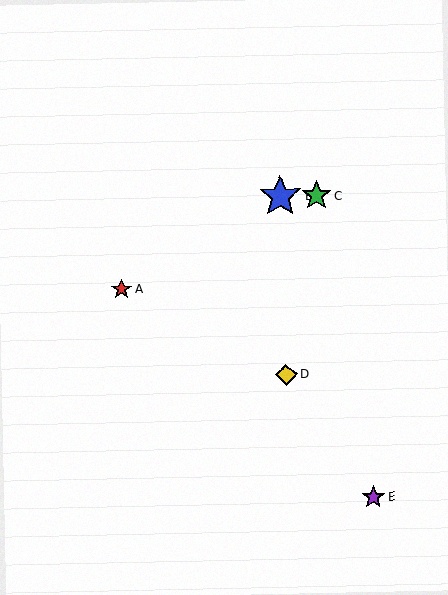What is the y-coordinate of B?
Object B is at y≈196.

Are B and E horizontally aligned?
No, B is at y≈196 and E is at y≈497.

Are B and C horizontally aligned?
Yes, both are at y≈196.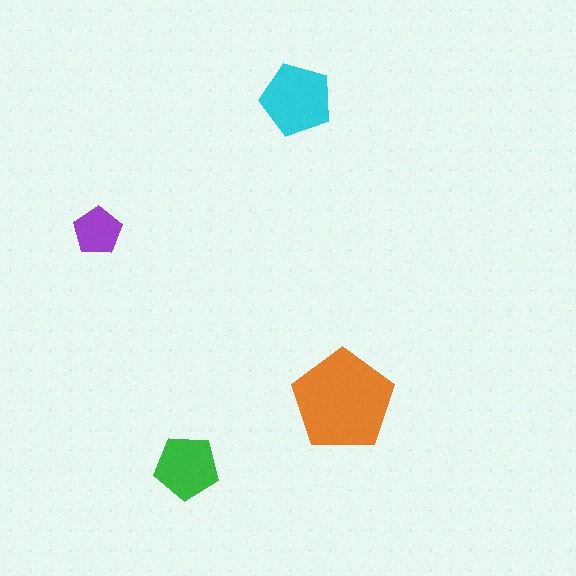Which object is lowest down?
The green pentagon is bottommost.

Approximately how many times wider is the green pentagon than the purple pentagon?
About 1.5 times wider.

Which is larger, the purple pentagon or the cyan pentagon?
The cyan one.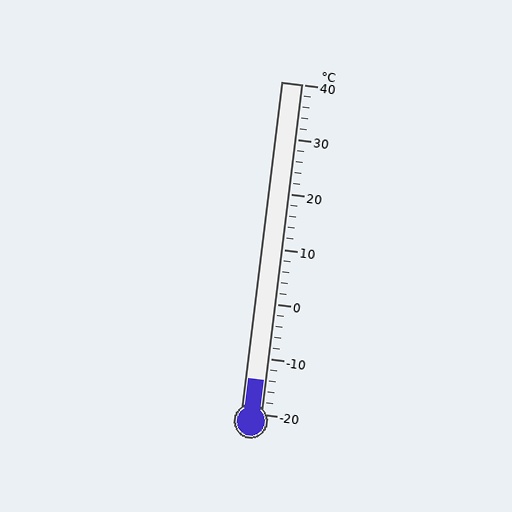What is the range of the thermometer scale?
The thermometer scale ranges from -20°C to 40°C.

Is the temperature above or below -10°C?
The temperature is below -10°C.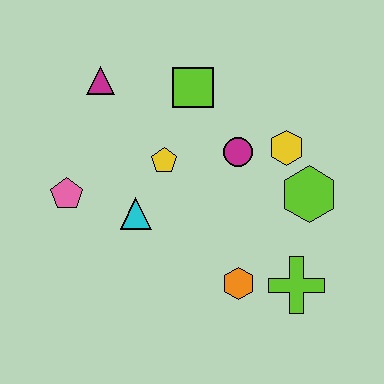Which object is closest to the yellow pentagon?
The cyan triangle is closest to the yellow pentagon.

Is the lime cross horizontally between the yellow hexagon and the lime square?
No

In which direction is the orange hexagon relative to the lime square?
The orange hexagon is below the lime square.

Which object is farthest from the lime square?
The lime cross is farthest from the lime square.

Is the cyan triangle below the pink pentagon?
Yes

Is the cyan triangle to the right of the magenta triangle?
Yes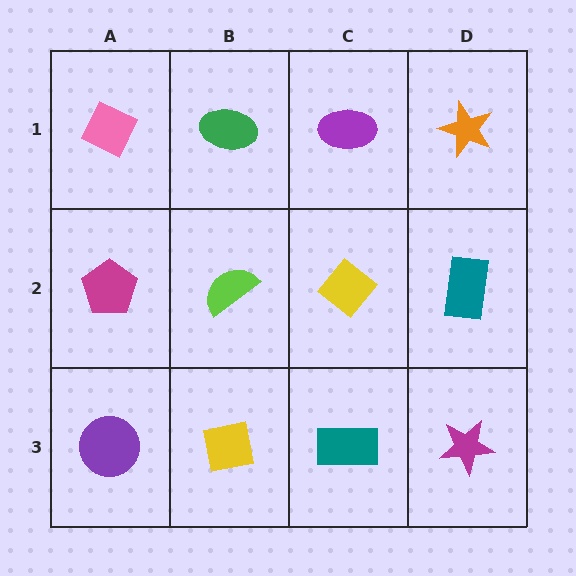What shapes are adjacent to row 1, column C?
A yellow diamond (row 2, column C), a green ellipse (row 1, column B), an orange star (row 1, column D).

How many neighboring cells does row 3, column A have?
2.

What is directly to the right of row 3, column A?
A yellow square.